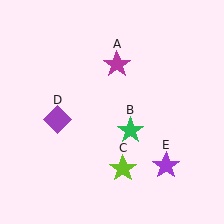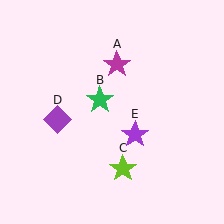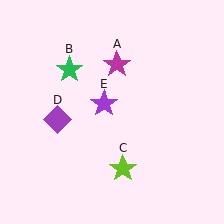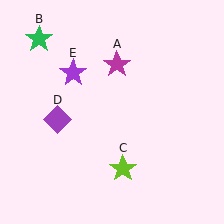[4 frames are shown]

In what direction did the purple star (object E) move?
The purple star (object E) moved up and to the left.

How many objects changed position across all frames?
2 objects changed position: green star (object B), purple star (object E).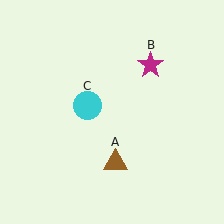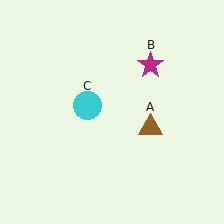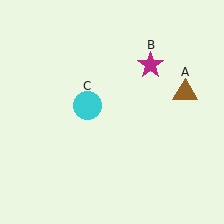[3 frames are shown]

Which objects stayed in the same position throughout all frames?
Magenta star (object B) and cyan circle (object C) remained stationary.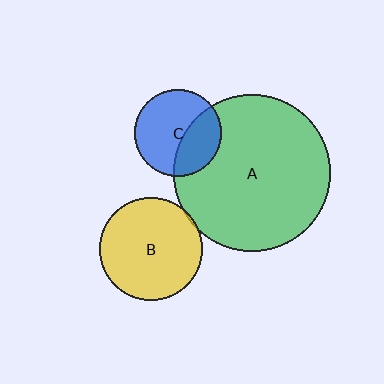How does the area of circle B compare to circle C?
Approximately 1.4 times.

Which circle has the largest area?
Circle A (green).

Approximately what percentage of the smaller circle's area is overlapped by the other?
Approximately 35%.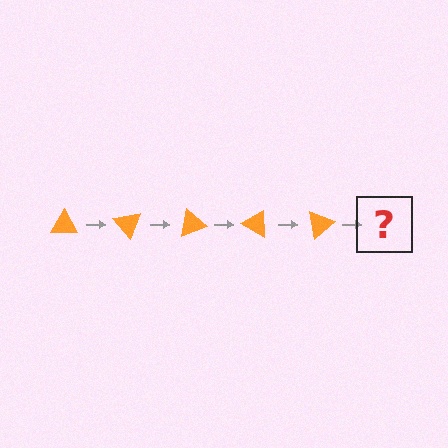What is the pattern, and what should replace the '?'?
The pattern is that the triangle rotates 50 degrees each step. The '?' should be an orange triangle rotated 250 degrees.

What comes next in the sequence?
The next element should be an orange triangle rotated 250 degrees.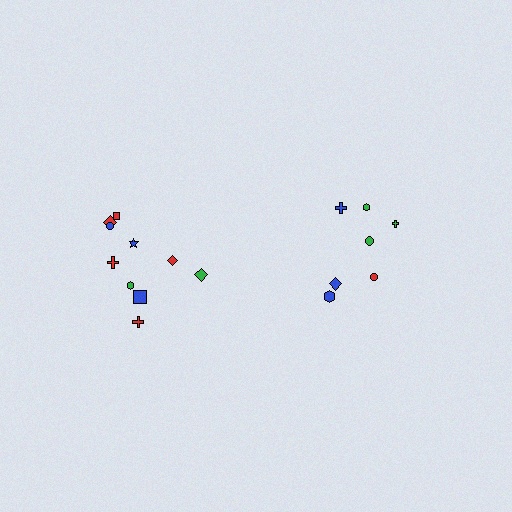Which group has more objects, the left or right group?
The left group.